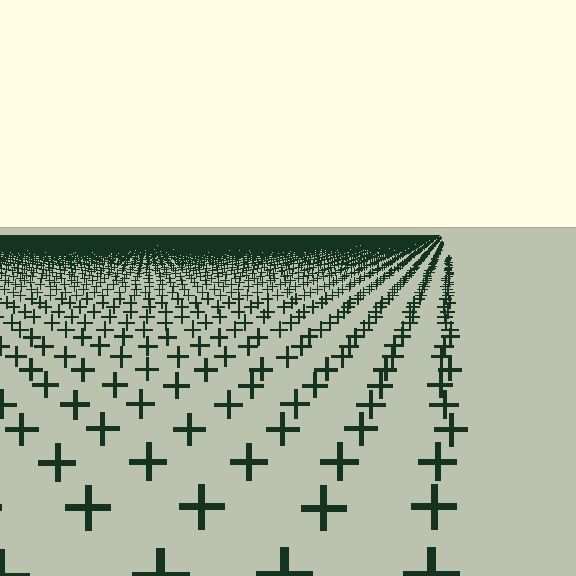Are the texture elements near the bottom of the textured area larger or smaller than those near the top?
Larger. Near the bottom, elements are closer to the viewer and appear at a bigger on-screen size.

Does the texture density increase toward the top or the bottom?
Density increases toward the top.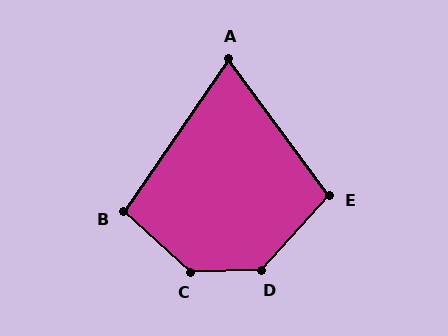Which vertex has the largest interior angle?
C, at approximately 137 degrees.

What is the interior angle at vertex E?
Approximately 101 degrees (obtuse).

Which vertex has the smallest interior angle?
A, at approximately 71 degrees.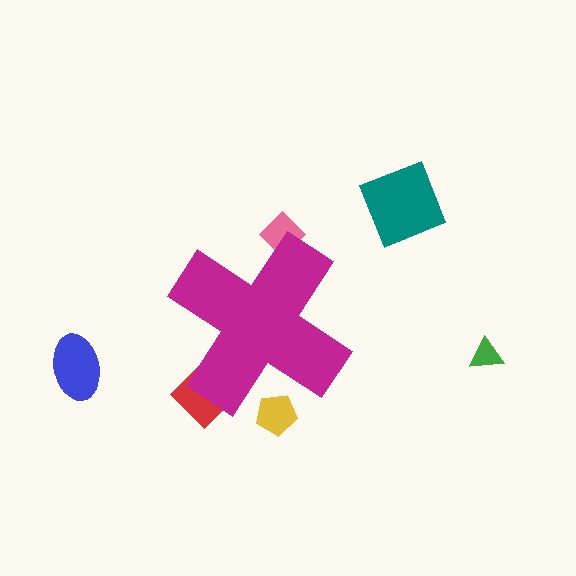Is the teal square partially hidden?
No, the teal square is fully visible.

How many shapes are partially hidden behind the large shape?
3 shapes are partially hidden.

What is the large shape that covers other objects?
A magenta cross.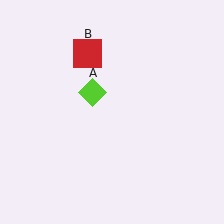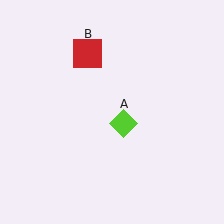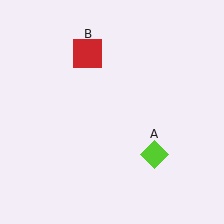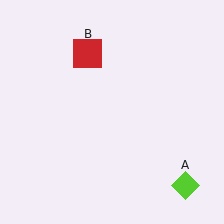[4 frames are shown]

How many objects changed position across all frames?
1 object changed position: lime diamond (object A).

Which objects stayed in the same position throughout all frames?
Red square (object B) remained stationary.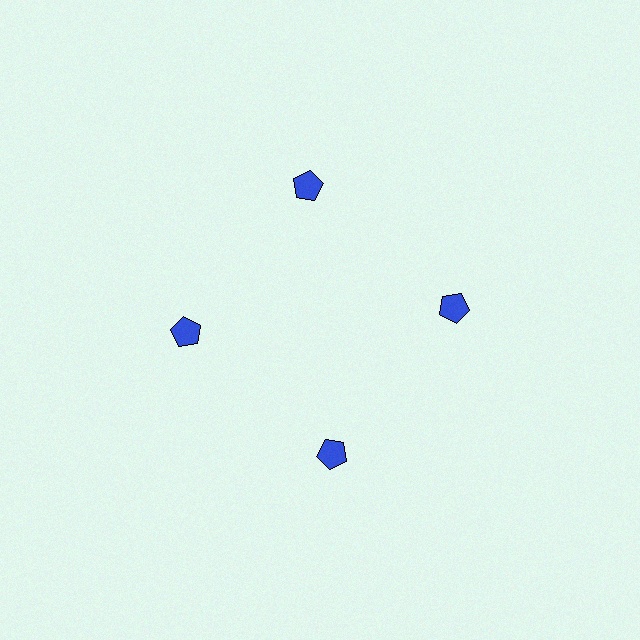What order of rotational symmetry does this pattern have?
This pattern has 4-fold rotational symmetry.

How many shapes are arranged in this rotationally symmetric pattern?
There are 4 shapes, arranged in 4 groups of 1.